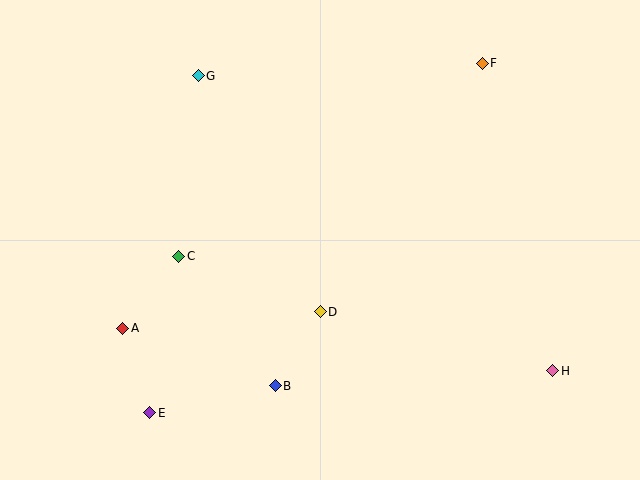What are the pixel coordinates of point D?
Point D is at (320, 312).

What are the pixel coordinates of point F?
Point F is at (482, 63).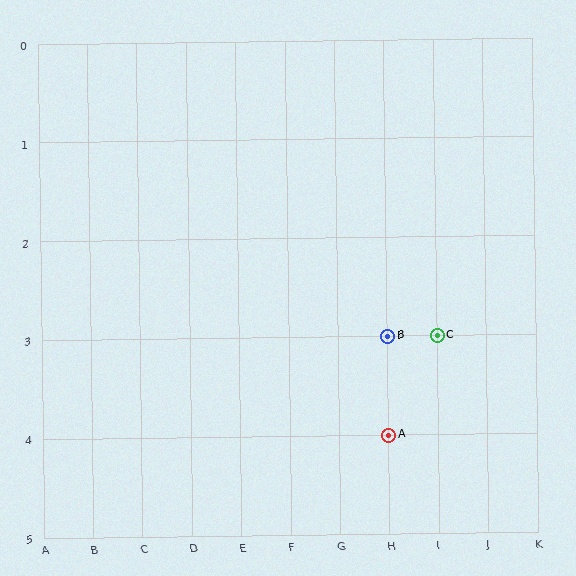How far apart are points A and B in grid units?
Points A and B are 1 row apart.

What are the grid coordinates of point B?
Point B is at grid coordinates (H, 3).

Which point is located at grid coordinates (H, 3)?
Point B is at (H, 3).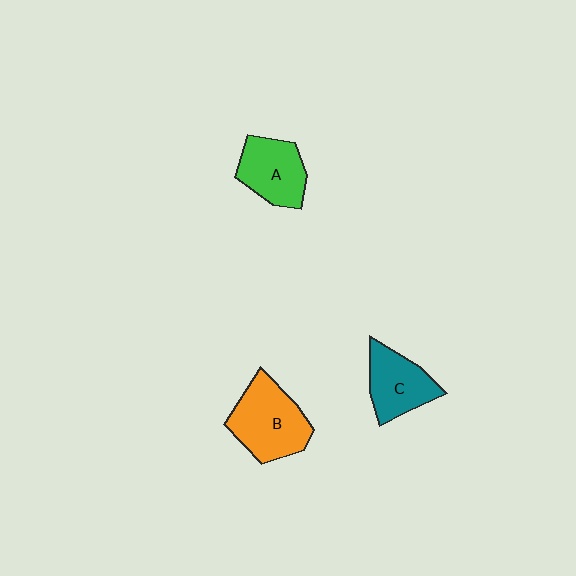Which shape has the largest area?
Shape B (orange).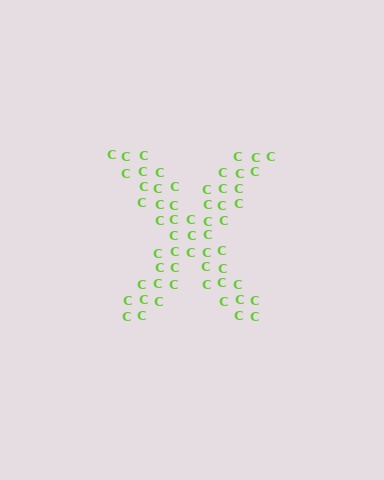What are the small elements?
The small elements are letter C's.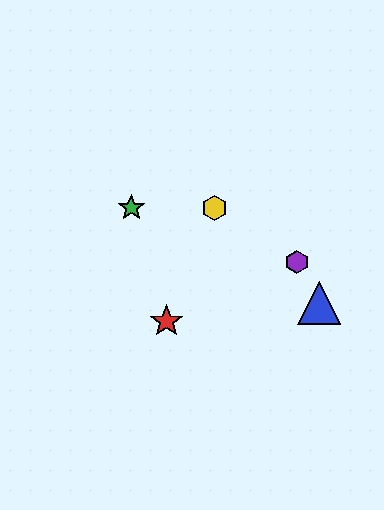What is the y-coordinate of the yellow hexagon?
The yellow hexagon is at y≈208.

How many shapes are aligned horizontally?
2 shapes (the green star, the yellow hexagon) are aligned horizontally.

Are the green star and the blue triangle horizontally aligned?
No, the green star is at y≈208 and the blue triangle is at y≈303.